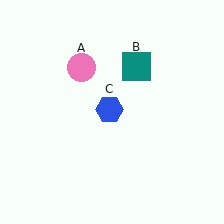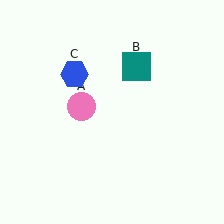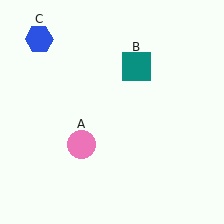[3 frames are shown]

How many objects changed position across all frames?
2 objects changed position: pink circle (object A), blue hexagon (object C).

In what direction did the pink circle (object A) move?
The pink circle (object A) moved down.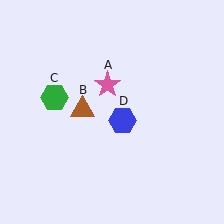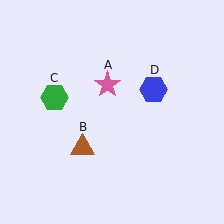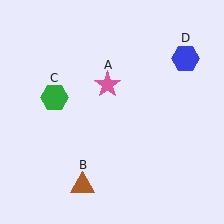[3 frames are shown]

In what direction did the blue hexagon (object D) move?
The blue hexagon (object D) moved up and to the right.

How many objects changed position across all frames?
2 objects changed position: brown triangle (object B), blue hexagon (object D).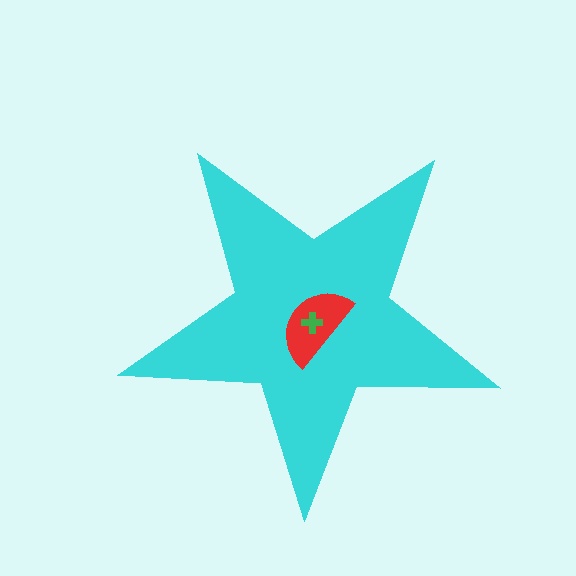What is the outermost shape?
The cyan star.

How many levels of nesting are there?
3.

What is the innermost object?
The green cross.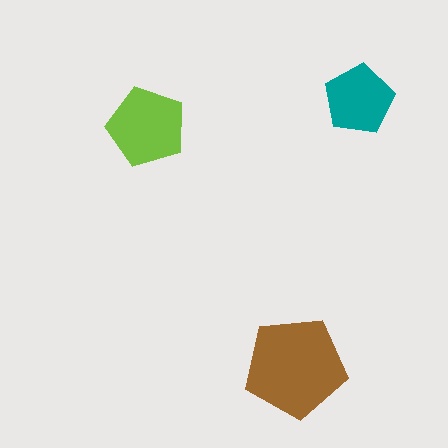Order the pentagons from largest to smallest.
the brown one, the lime one, the teal one.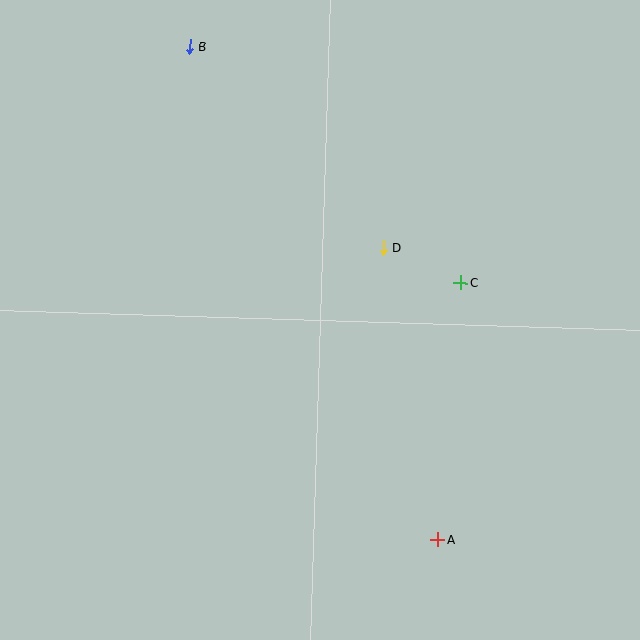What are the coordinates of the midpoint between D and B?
The midpoint between D and B is at (286, 147).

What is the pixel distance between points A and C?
The distance between A and C is 258 pixels.